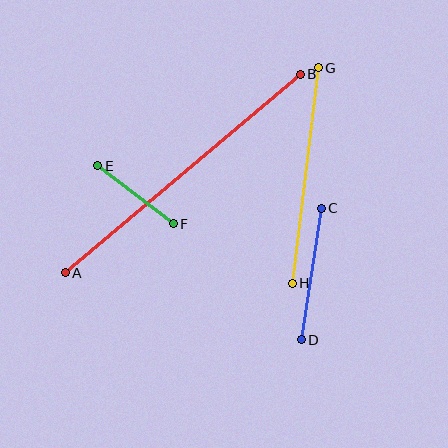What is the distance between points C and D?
The distance is approximately 133 pixels.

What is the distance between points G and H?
The distance is approximately 217 pixels.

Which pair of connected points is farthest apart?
Points A and B are farthest apart.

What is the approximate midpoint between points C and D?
The midpoint is at approximately (311, 274) pixels.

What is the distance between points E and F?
The distance is approximately 95 pixels.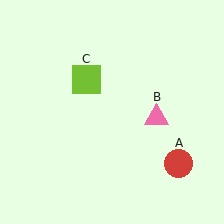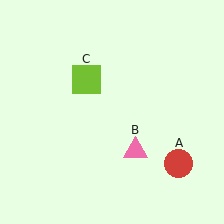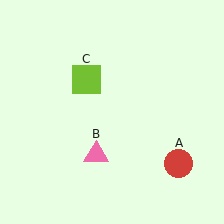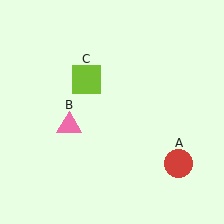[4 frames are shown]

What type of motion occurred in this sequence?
The pink triangle (object B) rotated clockwise around the center of the scene.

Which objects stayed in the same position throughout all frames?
Red circle (object A) and lime square (object C) remained stationary.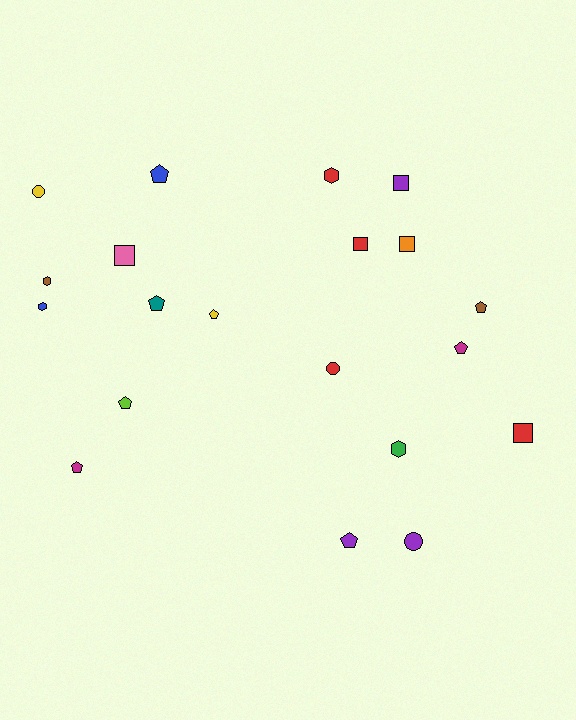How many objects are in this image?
There are 20 objects.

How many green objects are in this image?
There is 1 green object.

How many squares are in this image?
There are 5 squares.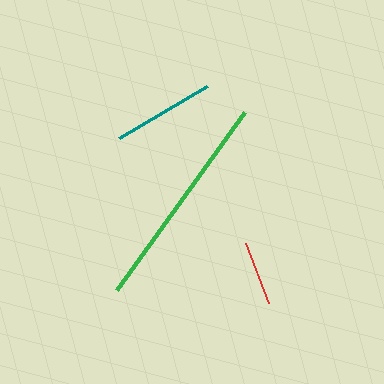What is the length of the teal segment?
The teal segment is approximately 103 pixels long.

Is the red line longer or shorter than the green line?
The green line is longer than the red line.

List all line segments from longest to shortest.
From longest to shortest: green, teal, red.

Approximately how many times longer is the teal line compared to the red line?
The teal line is approximately 1.6 times the length of the red line.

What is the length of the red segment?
The red segment is approximately 65 pixels long.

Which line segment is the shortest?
The red line is the shortest at approximately 65 pixels.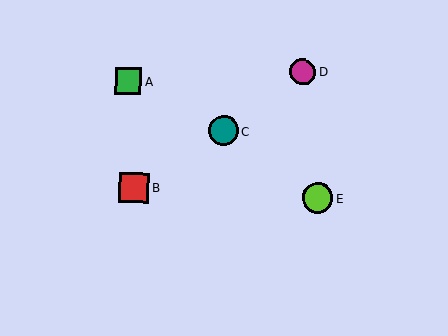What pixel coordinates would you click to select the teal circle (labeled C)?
Click at (223, 131) to select the teal circle C.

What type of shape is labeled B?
Shape B is a red square.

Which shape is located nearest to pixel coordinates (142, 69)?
The green square (labeled A) at (128, 81) is nearest to that location.